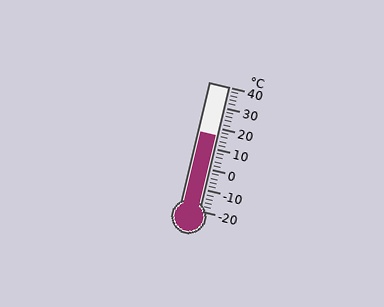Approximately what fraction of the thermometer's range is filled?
The thermometer is filled to approximately 60% of its range.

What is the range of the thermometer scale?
The thermometer scale ranges from -20°C to 40°C.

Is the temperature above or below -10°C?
The temperature is above -10°C.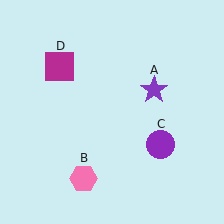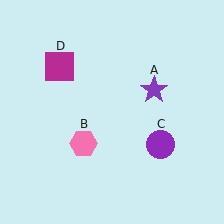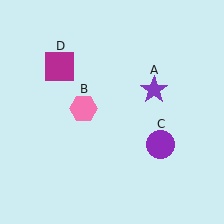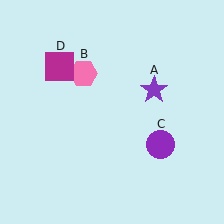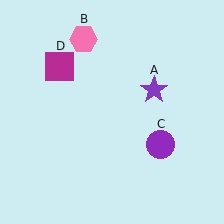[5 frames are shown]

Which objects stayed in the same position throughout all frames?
Purple star (object A) and purple circle (object C) and magenta square (object D) remained stationary.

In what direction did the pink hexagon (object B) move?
The pink hexagon (object B) moved up.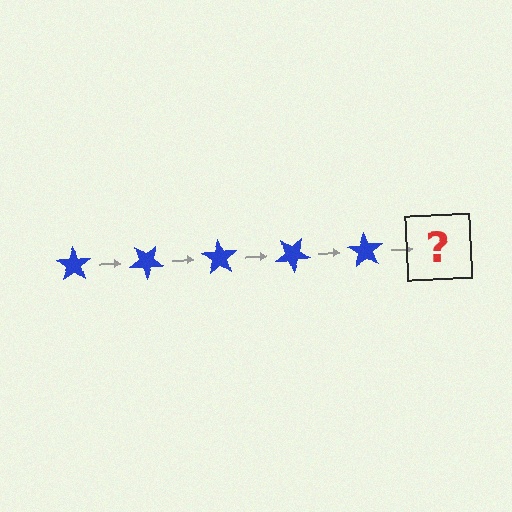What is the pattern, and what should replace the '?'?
The pattern is that the star rotates 35 degrees each step. The '?' should be a blue star rotated 175 degrees.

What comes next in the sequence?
The next element should be a blue star rotated 175 degrees.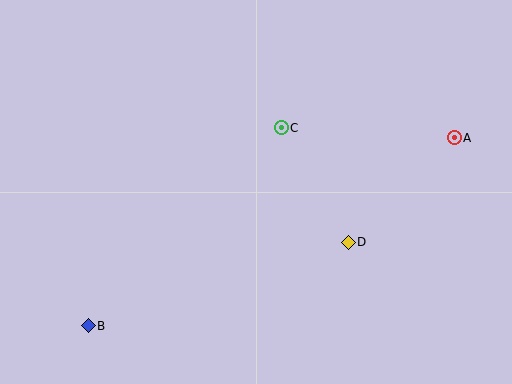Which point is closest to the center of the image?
Point C at (281, 128) is closest to the center.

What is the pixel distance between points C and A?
The distance between C and A is 173 pixels.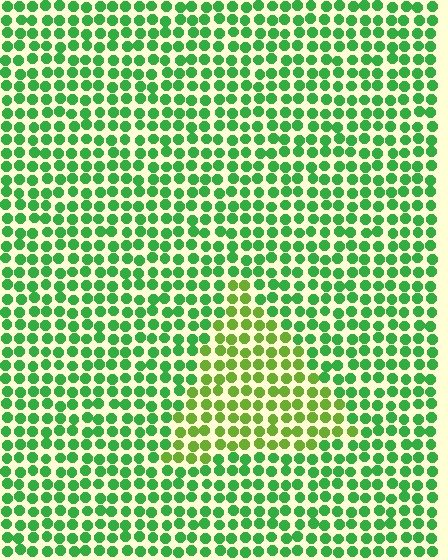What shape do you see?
I see a triangle.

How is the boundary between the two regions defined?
The boundary is defined purely by a slight shift in hue (about 35 degrees). Spacing, size, and orientation are identical on both sides.